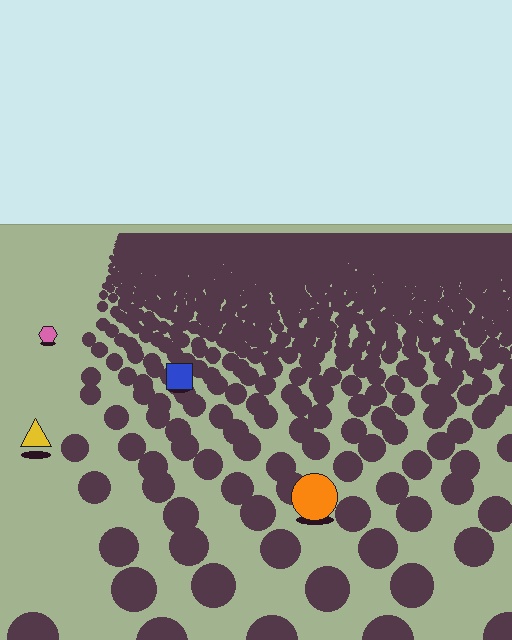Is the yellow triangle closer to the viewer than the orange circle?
No. The orange circle is closer — you can tell from the texture gradient: the ground texture is coarser near it.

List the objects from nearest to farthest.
From nearest to farthest: the orange circle, the yellow triangle, the blue square, the pink hexagon.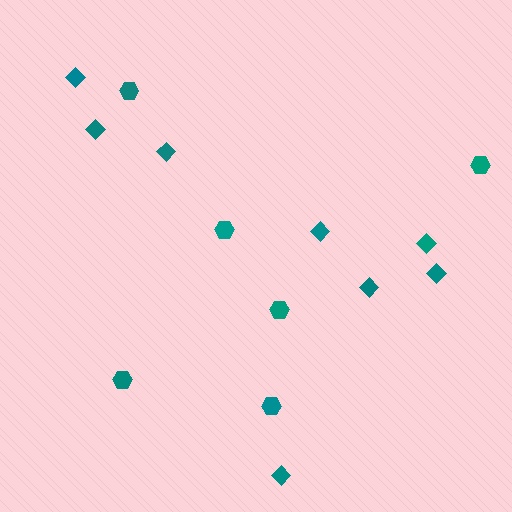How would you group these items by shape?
There are 2 groups: one group of diamonds (8) and one group of hexagons (6).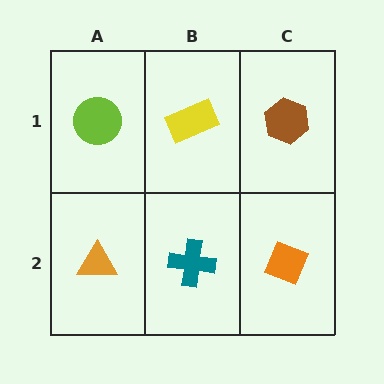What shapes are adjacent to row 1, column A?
An orange triangle (row 2, column A), a yellow rectangle (row 1, column B).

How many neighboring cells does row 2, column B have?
3.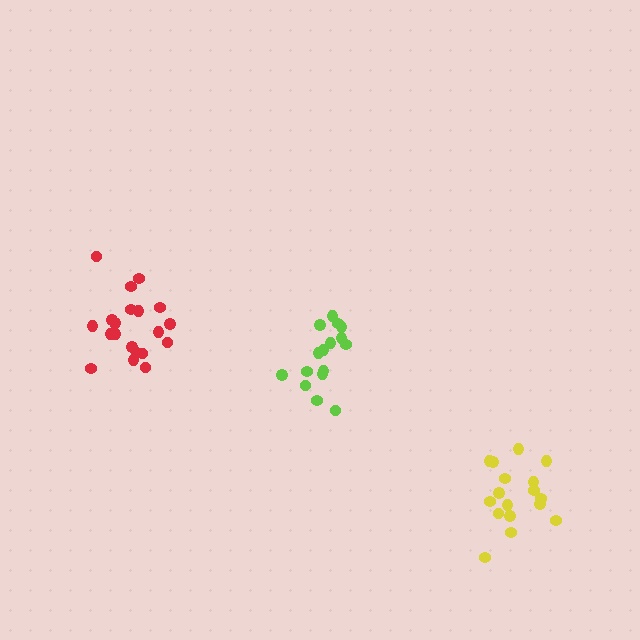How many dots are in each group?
Group 1: 17 dots, Group 2: 20 dots, Group 3: 16 dots (53 total).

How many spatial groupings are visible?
There are 3 spatial groupings.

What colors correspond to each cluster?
The clusters are colored: yellow, red, lime.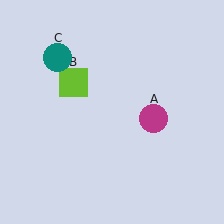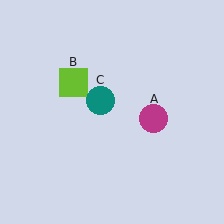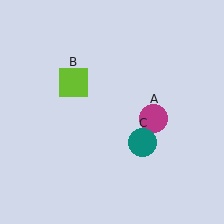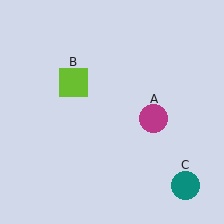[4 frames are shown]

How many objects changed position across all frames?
1 object changed position: teal circle (object C).